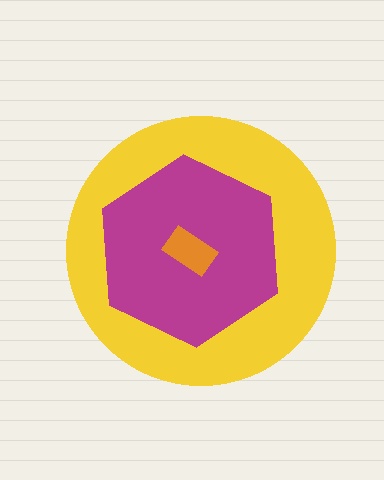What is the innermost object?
The orange rectangle.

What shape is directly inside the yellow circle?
The magenta hexagon.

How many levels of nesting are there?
3.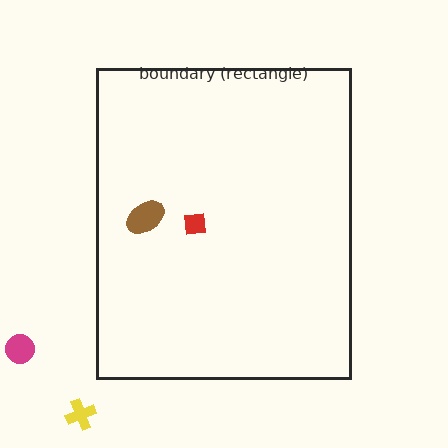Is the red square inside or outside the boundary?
Inside.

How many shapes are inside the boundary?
2 inside, 2 outside.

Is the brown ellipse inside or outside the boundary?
Inside.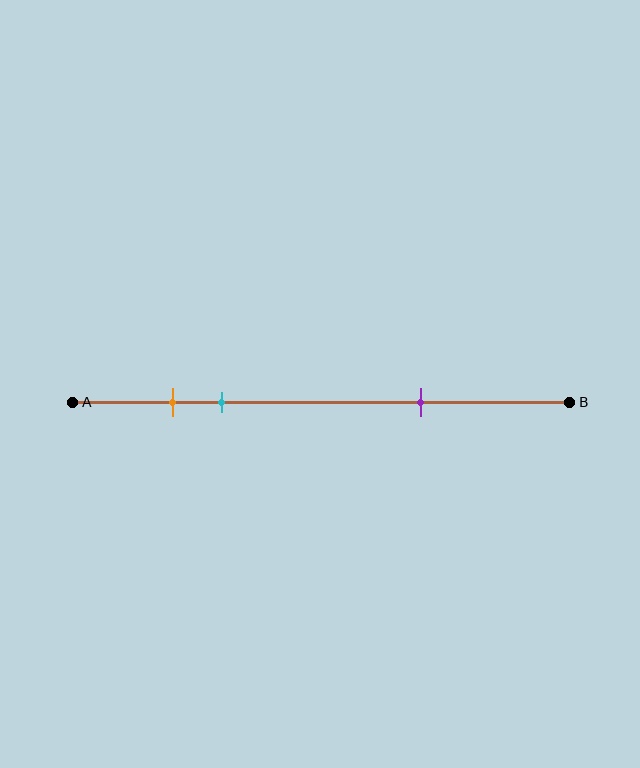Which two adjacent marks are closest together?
The orange and cyan marks are the closest adjacent pair.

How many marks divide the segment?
There are 3 marks dividing the segment.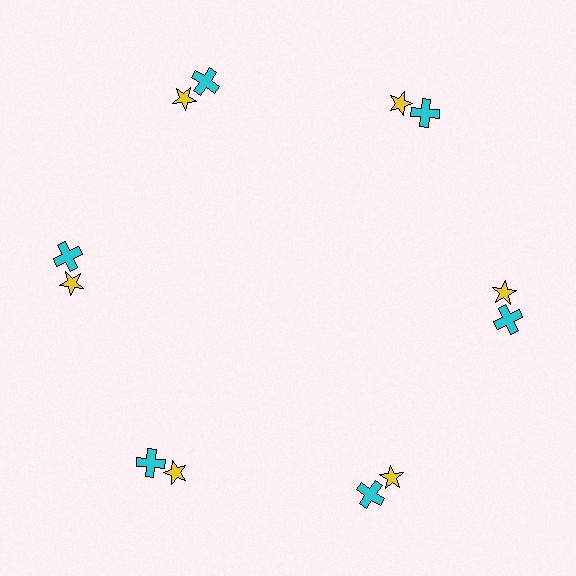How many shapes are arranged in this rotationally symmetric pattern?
There are 12 shapes, arranged in 6 groups of 2.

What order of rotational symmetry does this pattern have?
This pattern has 6-fold rotational symmetry.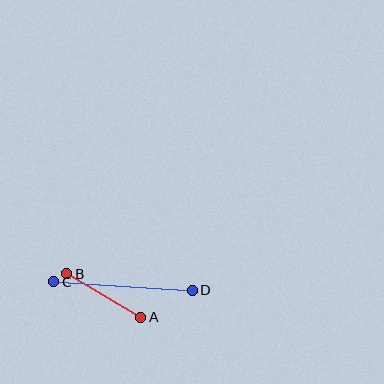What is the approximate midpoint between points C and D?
The midpoint is at approximately (123, 286) pixels.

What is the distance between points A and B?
The distance is approximately 86 pixels.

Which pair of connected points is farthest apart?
Points C and D are farthest apart.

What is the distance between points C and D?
The distance is approximately 139 pixels.